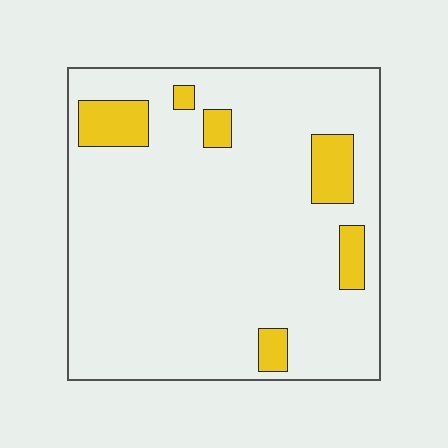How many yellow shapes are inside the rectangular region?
6.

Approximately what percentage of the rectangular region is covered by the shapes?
Approximately 10%.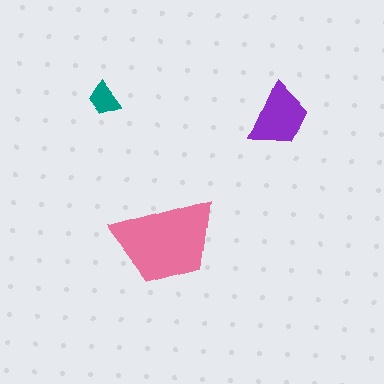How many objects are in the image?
There are 3 objects in the image.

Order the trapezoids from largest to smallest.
the pink one, the purple one, the teal one.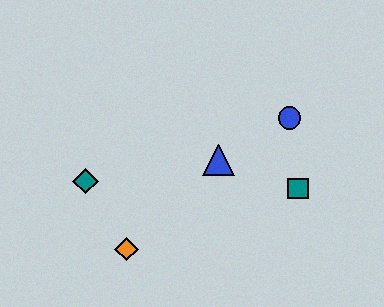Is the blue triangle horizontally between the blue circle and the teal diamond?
Yes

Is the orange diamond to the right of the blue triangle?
No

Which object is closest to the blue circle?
The teal square is closest to the blue circle.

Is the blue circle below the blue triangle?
No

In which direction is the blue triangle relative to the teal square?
The blue triangle is to the left of the teal square.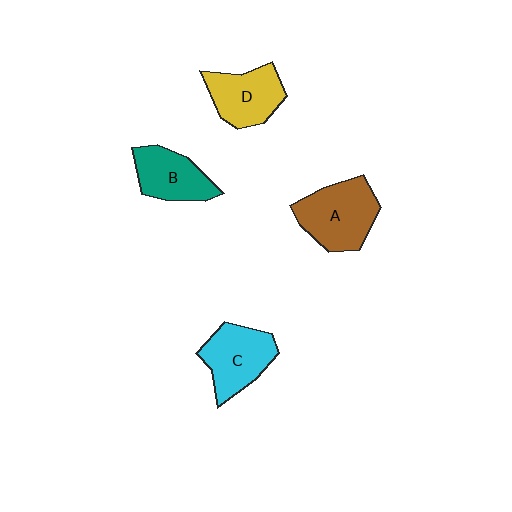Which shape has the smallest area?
Shape B (teal).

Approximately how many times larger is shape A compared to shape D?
Approximately 1.2 times.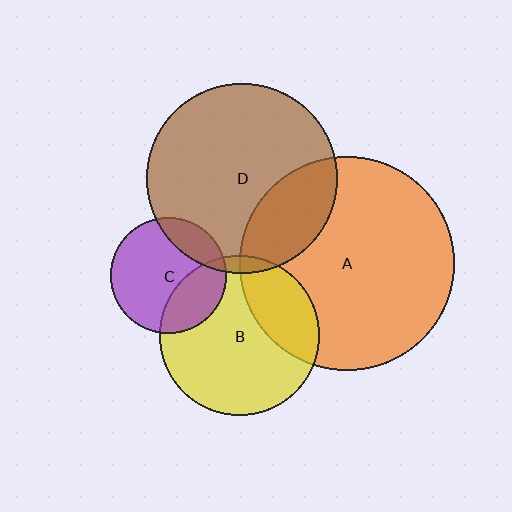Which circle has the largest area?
Circle A (orange).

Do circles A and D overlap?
Yes.